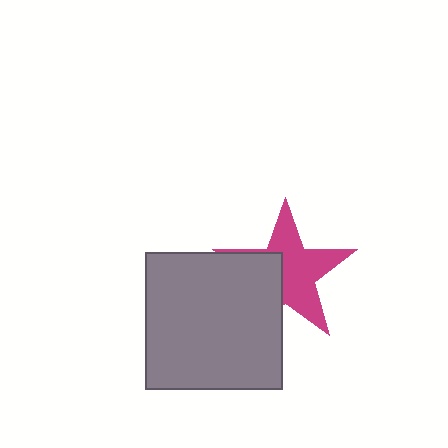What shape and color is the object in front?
The object in front is a gray square.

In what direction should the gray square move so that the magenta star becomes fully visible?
The gray square should move toward the lower-left. That is the shortest direction to clear the overlap and leave the magenta star fully visible.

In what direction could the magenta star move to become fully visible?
The magenta star could move toward the upper-right. That would shift it out from behind the gray square entirely.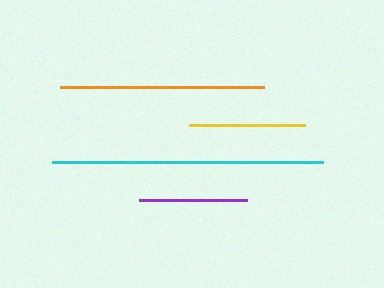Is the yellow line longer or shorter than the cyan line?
The cyan line is longer than the yellow line.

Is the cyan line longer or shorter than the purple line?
The cyan line is longer than the purple line.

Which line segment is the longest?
The cyan line is the longest at approximately 270 pixels.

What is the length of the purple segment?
The purple segment is approximately 108 pixels long.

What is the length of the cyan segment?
The cyan segment is approximately 270 pixels long.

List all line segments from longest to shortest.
From longest to shortest: cyan, orange, yellow, purple.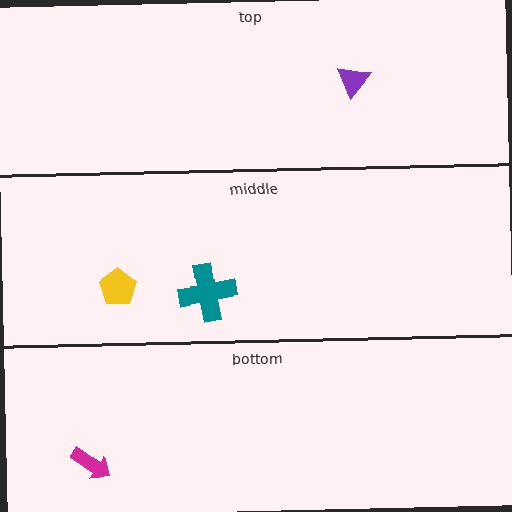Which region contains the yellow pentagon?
The middle region.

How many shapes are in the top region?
1.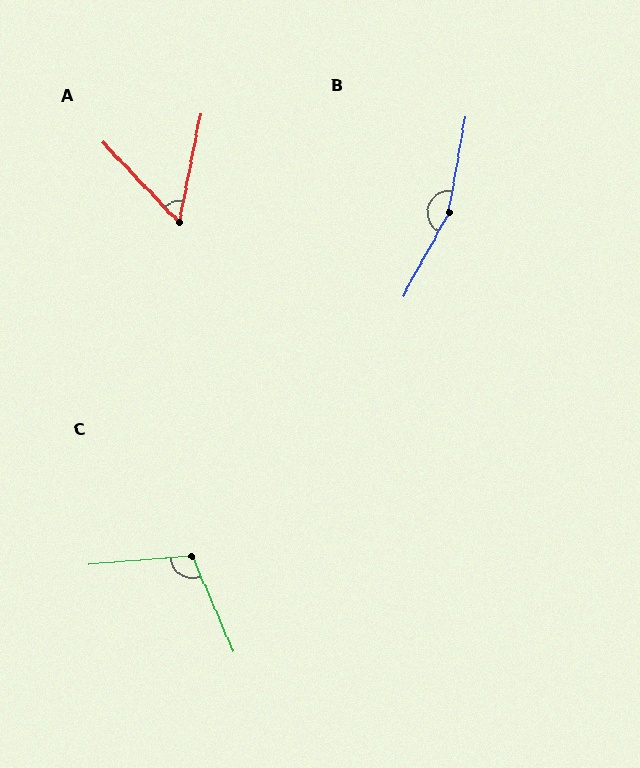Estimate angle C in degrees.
Approximately 109 degrees.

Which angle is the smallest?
A, at approximately 54 degrees.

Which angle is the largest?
B, at approximately 161 degrees.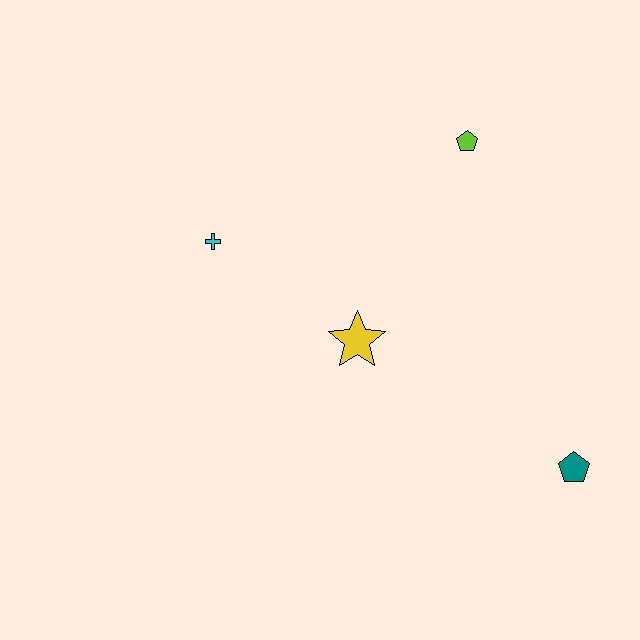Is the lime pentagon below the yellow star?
No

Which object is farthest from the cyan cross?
The teal pentagon is farthest from the cyan cross.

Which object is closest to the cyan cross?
The yellow star is closest to the cyan cross.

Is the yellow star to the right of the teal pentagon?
No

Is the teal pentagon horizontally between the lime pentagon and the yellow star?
No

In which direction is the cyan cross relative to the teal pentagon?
The cyan cross is to the left of the teal pentagon.